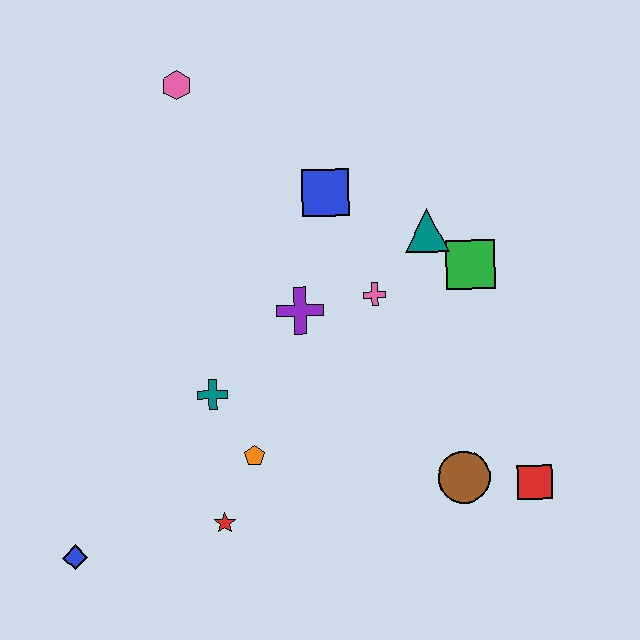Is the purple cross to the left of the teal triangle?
Yes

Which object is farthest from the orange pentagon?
The pink hexagon is farthest from the orange pentagon.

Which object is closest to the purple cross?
The pink cross is closest to the purple cross.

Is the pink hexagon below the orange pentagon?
No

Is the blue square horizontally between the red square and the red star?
Yes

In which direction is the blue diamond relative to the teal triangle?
The blue diamond is to the left of the teal triangle.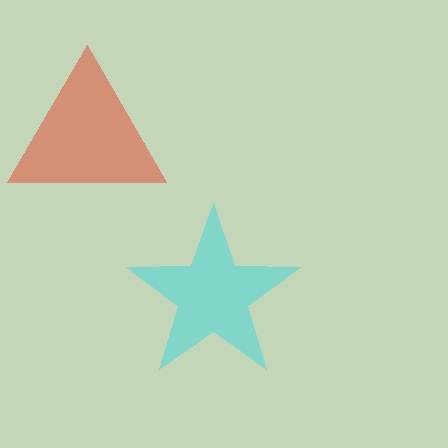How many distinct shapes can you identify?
There are 2 distinct shapes: a red triangle, a cyan star.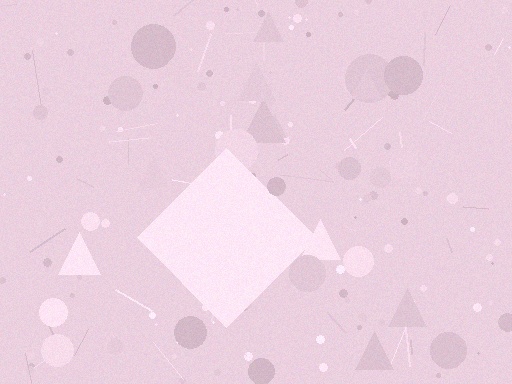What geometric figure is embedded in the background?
A diamond is embedded in the background.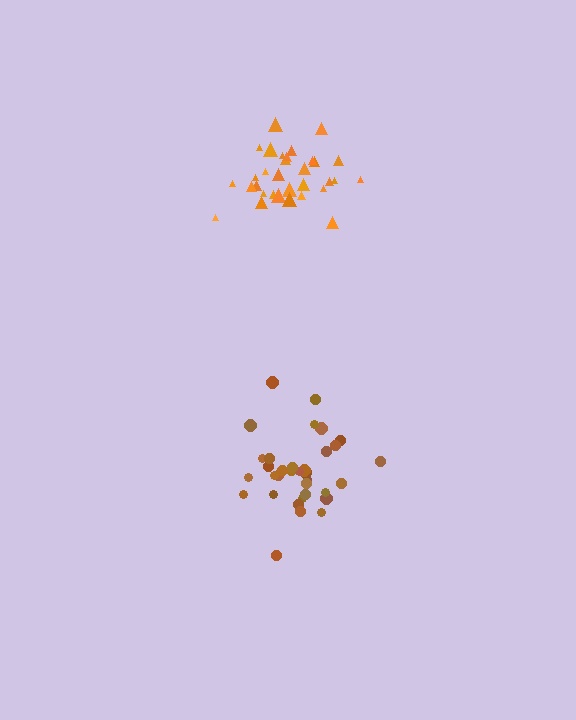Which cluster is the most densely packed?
Orange.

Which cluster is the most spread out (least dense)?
Brown.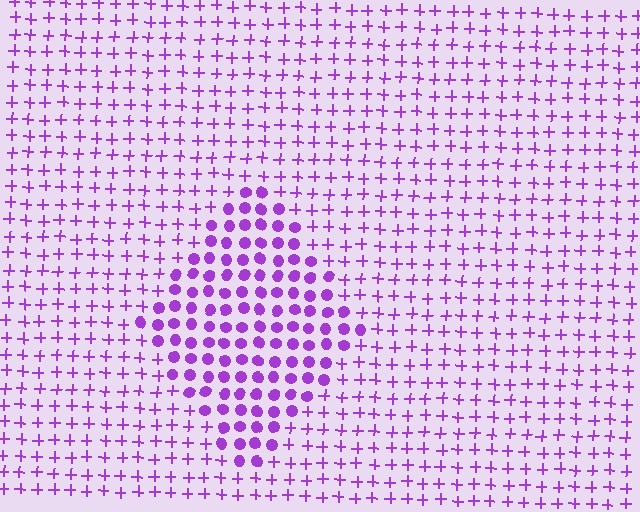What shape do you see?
I see a diamond.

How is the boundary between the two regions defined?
The boundary is defined by a change in element shape: circles inside vs. plus signs outside. All elements share the same color and spacing.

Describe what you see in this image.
The image is filled with small purple elements arranged in a uniform grid. A diamond-shaped region contains circles, while the surrounding area contains plus signs. The boundary is defined purely by the change in element shape.